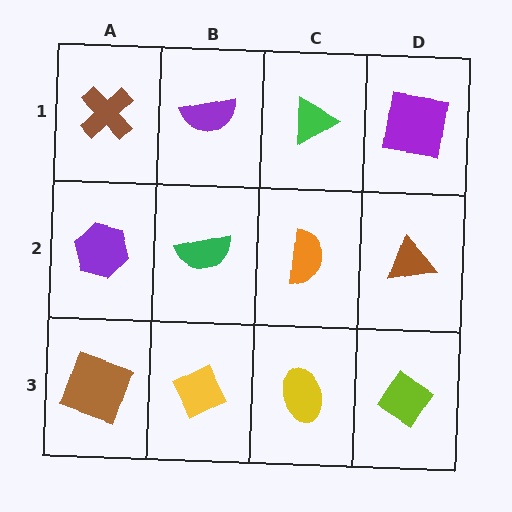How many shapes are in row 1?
4 shapes.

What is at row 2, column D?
A brown triangle.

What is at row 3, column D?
A lime diamond.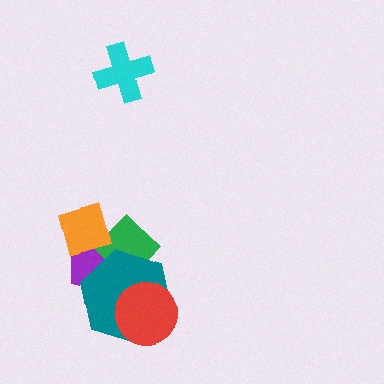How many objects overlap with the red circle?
1 object overlaps with the red circle.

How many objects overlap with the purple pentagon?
3 objects overlap with the purple pentagon.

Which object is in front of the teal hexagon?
The red circle is in front of the teal hexagon.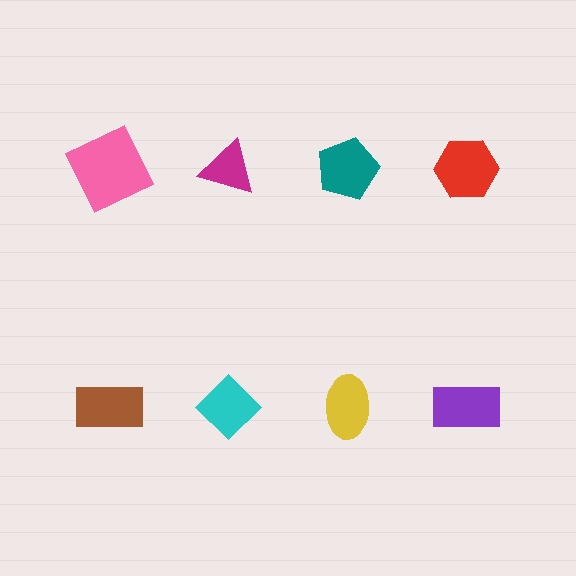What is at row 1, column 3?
A teal pentagon.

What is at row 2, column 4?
A purple rectangle.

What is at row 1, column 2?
A magenta triangle.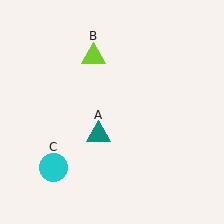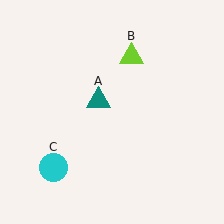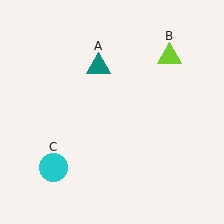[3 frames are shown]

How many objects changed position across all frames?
2 objects changed position: teal triangle (object A), lime triangle (object B).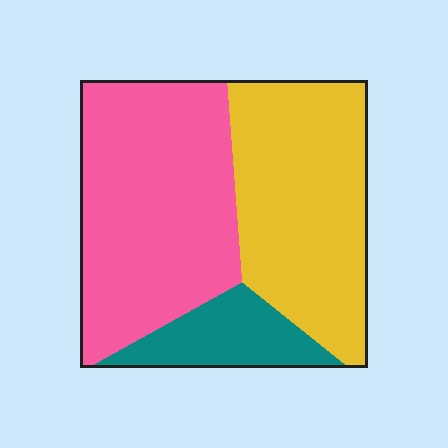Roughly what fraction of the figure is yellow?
Yellow takes up about two fifths (2/5) of the figure.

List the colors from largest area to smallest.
From largest to smallest: pink, yellow, teal.